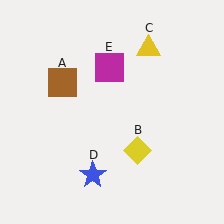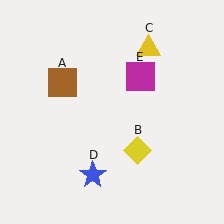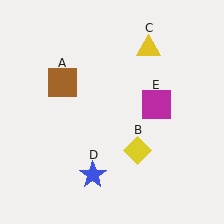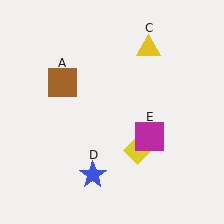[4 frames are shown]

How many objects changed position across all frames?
1 object changed position: magenta square (object E).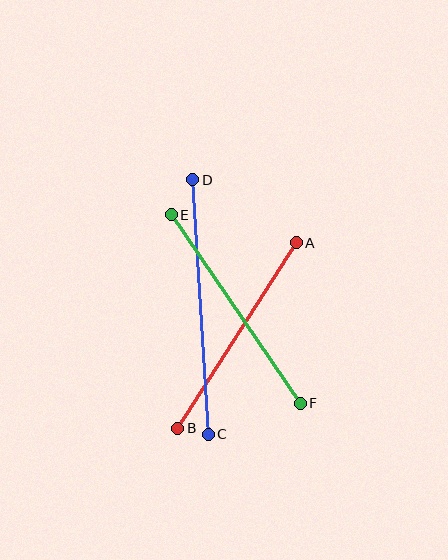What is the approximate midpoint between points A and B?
The midpoint is at approximately (237, 336) pixels.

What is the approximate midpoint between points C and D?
The midpoint is at approximately (201, 307) pixels.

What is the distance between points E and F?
The distance is approximately 228 pixels.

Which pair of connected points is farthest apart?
Points C and D are farthest apart.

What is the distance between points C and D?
The distance is approximately 255 pixels.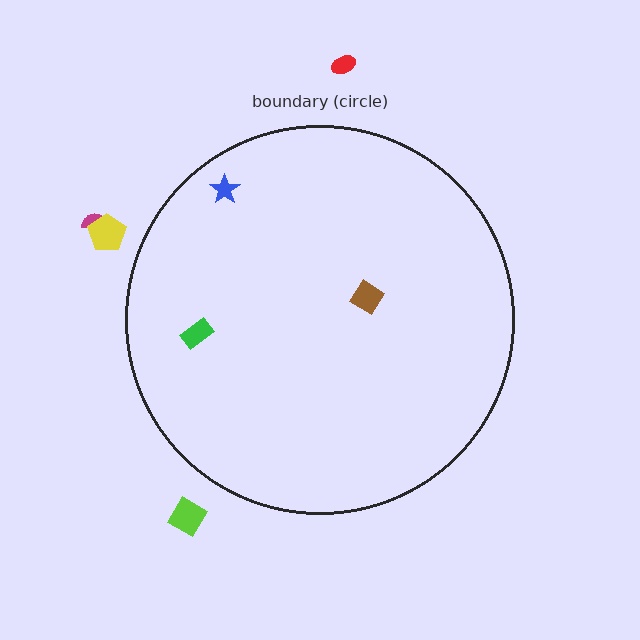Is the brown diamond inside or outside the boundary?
Inside.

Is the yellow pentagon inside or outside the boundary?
Outside.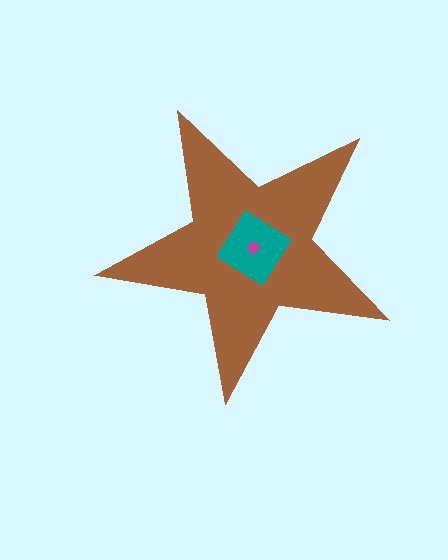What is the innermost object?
The magenta diamond.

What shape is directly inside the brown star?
The teal diamond.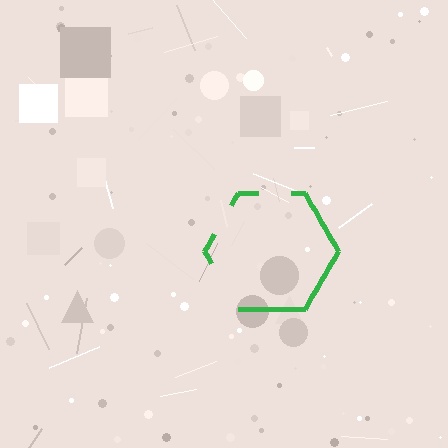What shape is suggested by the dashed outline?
The dashed outline suggests a hexagon.